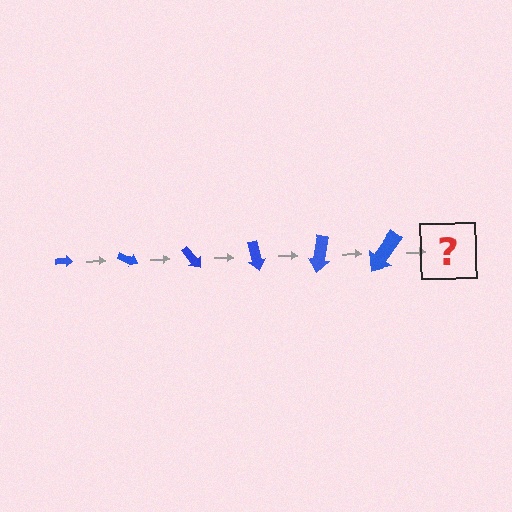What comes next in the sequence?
The next element should be an arrow, larger than the previous one and rotated 150 degrees from the start.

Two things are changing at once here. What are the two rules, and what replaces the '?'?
The two rules are that the arrow grows larger each step and it rotates 25 degrees each step. The '?' should be an arrow, larger than the previous one and rotated 150 degrees from the start.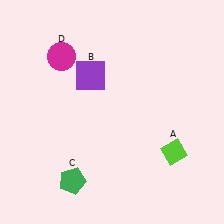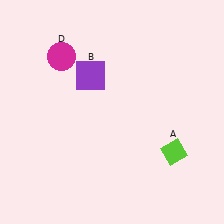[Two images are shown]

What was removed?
The green pentagon (C) was removed in Image 2.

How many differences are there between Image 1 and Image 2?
There is 1 difference between the two images.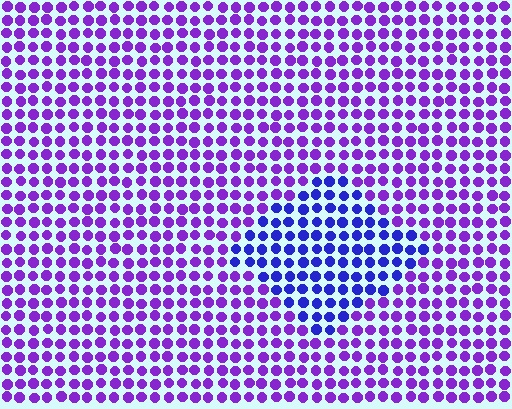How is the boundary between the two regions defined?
The boundary is defined purely by a slight shift in hue (about 35 degrees). Spacing, size, and orientation are identical on both sides.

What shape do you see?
I see a diamond.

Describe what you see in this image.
The image is filled with small purple elements in a uniform arrangement. A diamond-shaped region is visible where the elements are tinted to a slightly different hue, forming a subtle color boundary.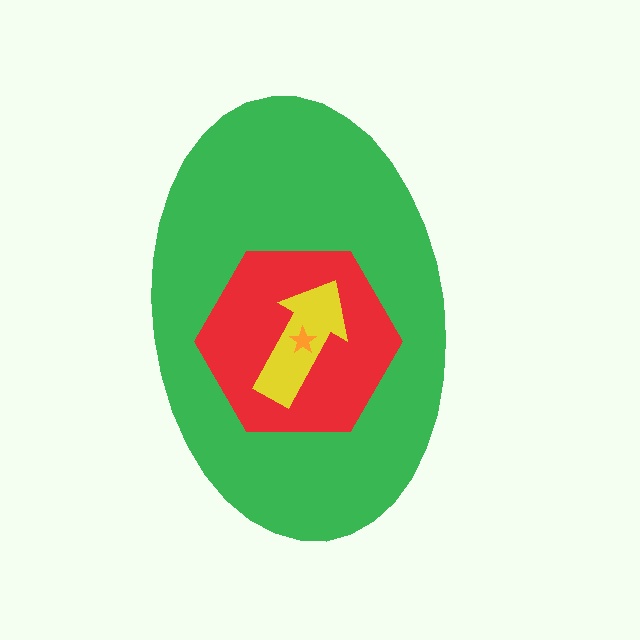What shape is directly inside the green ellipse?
The red hexagon.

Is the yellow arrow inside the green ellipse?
Yes.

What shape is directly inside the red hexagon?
The yellow arrow.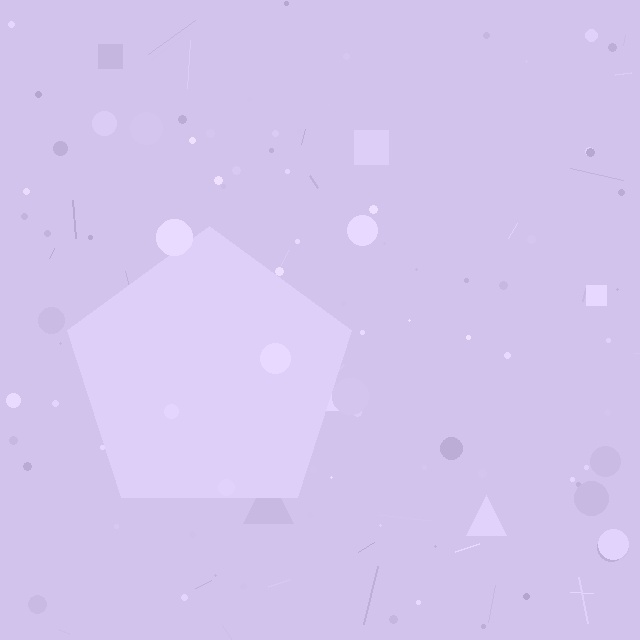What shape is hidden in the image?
A pentagon is hidden in the image.